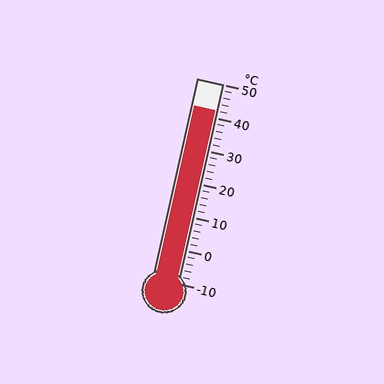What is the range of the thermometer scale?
The thermometer scale ranges from -10°C to 50°C.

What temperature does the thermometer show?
The thermometer shows approximately 42°C.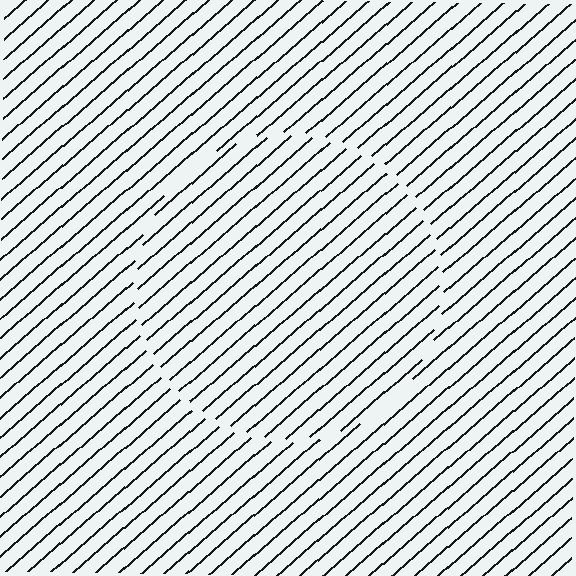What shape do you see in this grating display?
An illusory circle. The interior of the shape contains the same grating, shifted by half a period — the contour is defined by the phase discontinuity where line-ends from the inner and outer gratings abut.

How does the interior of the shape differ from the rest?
The interior of the shape contains the same grating, shifted by half a period — the contour is defined by the phase discontinuity where line-ends from the inner and outer gratings abut.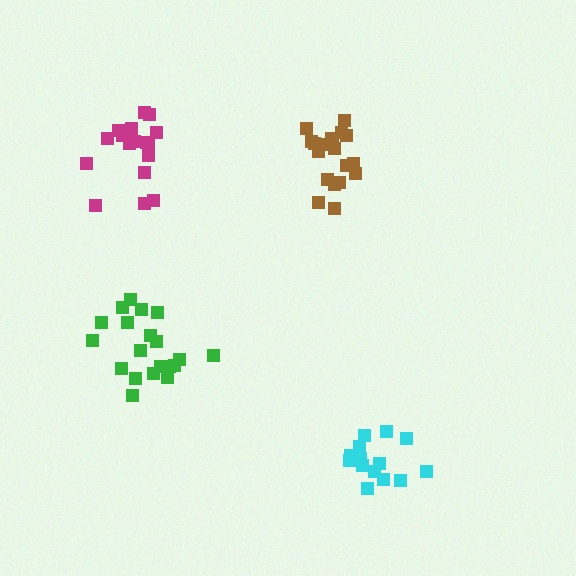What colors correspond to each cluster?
The clusters are colored: brown, cyan, green, magenta.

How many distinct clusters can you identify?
There are 4 distinct clusters.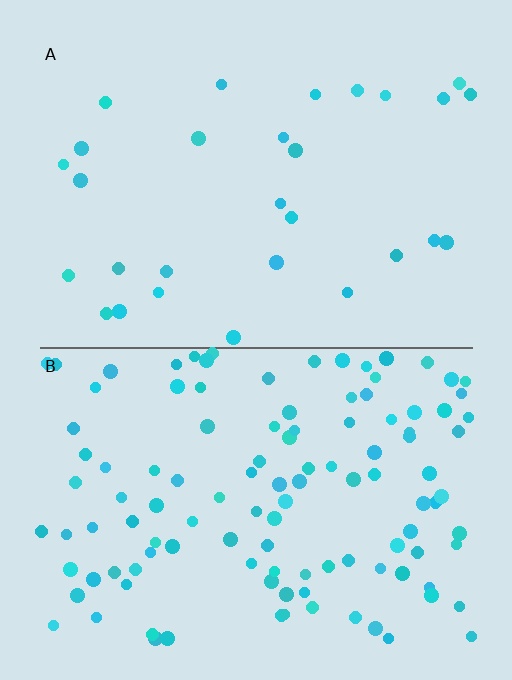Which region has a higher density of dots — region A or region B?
B (the bottom).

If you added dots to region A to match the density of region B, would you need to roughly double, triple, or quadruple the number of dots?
Approximately quadruple.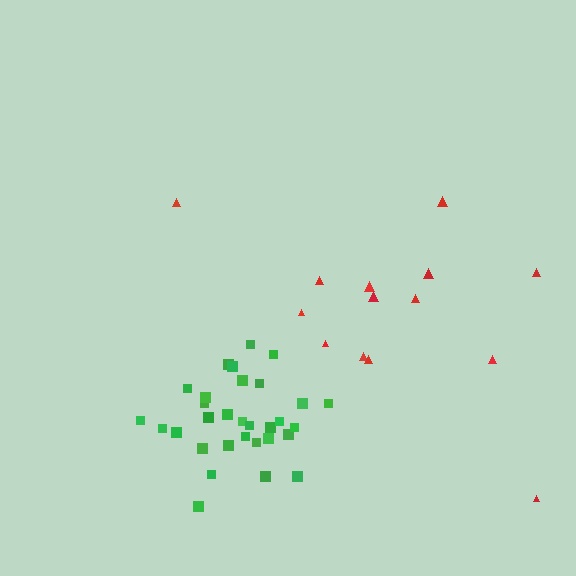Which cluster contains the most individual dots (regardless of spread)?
Green (31).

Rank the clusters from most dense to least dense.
green, red.